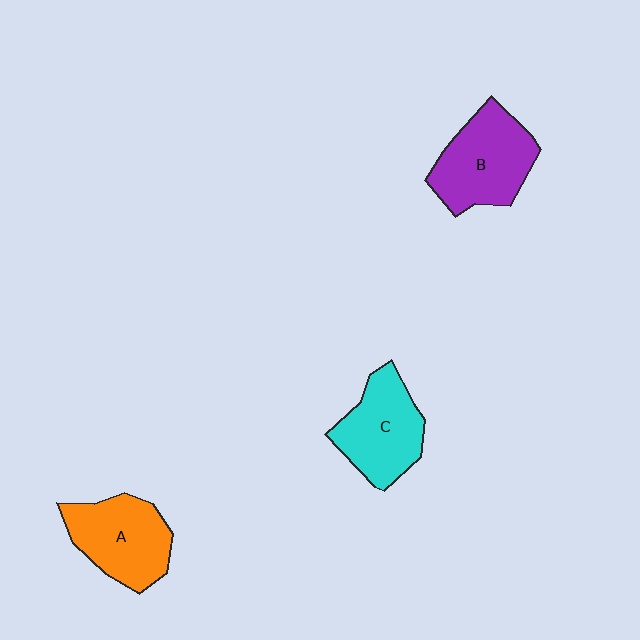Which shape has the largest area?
Shape B (purple).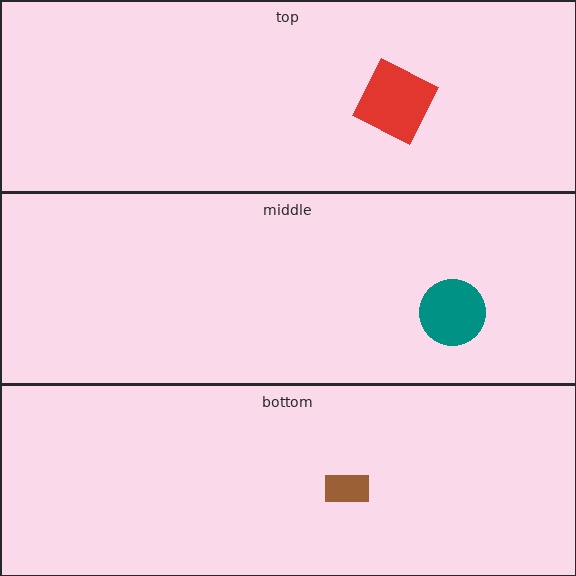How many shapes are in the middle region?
1.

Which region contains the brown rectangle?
The bottom region.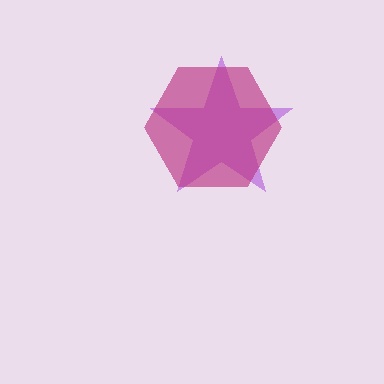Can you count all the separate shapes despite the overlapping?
Yes, there are 2 separate shapes.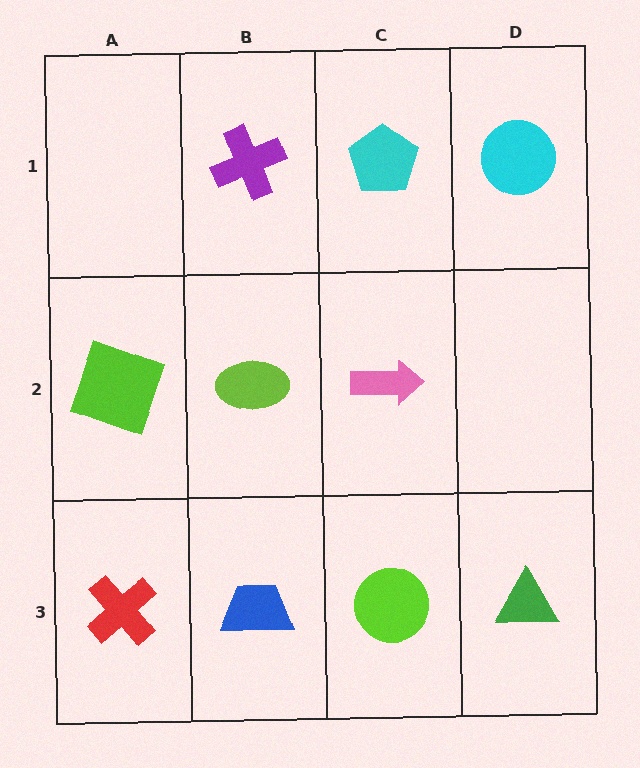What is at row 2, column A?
A lime square.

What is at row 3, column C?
A lime circle.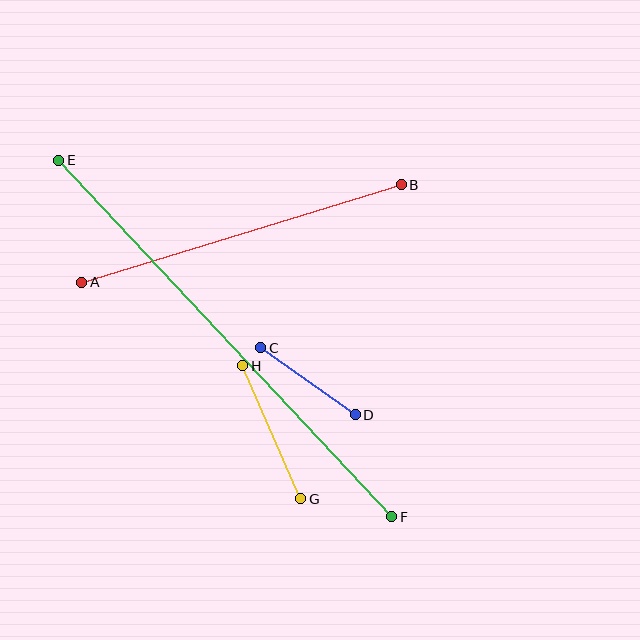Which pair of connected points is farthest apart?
Points E and F are farthest apart.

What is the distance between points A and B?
The distance is approximately 334 pixels.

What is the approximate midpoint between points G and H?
The midpoint is at approximately (272, 432) pixels.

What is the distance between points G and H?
The distance is approximately 145 pixels.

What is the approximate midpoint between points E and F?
The midpoint is at approximately (225, 338) pixels.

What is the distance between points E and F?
The distance is approximately 487 pixels.